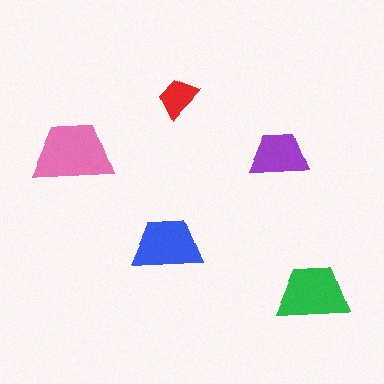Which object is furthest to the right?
The green trapezoid is rightmost.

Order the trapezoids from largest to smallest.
the pink one, the green one, the blue one, the purple one, the red one.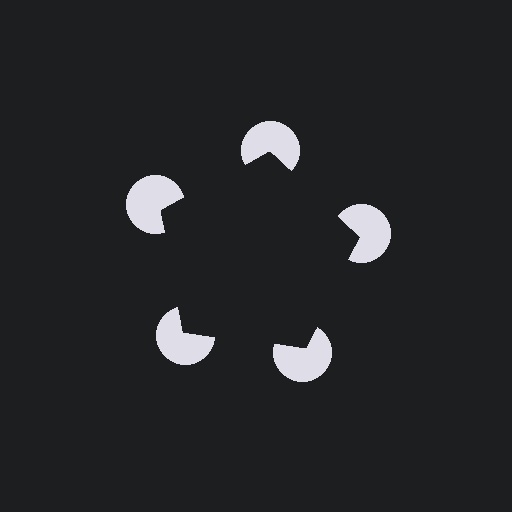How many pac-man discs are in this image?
There are 5 — one at each vertex of the illusory pentagon.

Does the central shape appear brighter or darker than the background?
It typically appears slightly darker than the background, even though no actual brightness change is drawn.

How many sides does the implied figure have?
5 sides.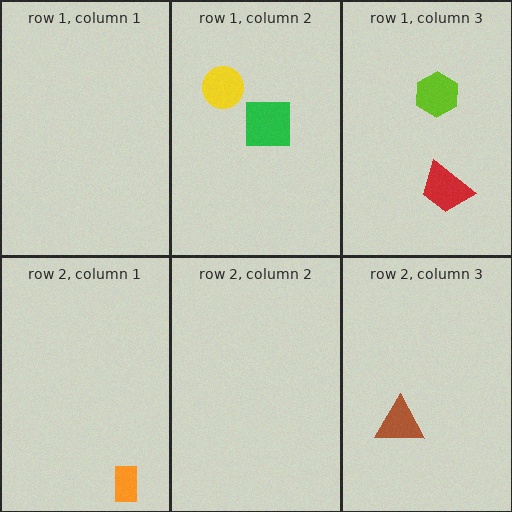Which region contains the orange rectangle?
The row 2, column 1 region.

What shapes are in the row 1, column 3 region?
The red trapezoid, the lime hexagon.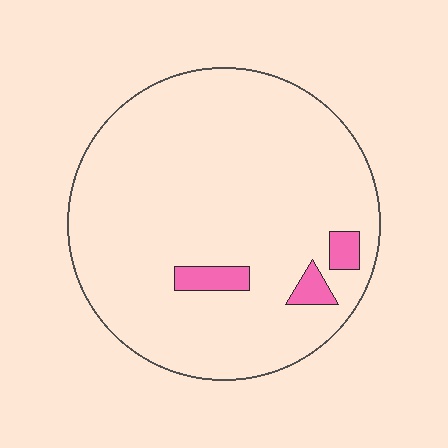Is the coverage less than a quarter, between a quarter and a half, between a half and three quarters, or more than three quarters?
Less than a quarter.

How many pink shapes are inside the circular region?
3.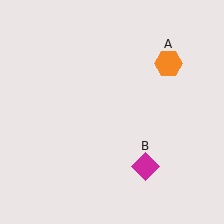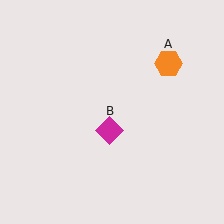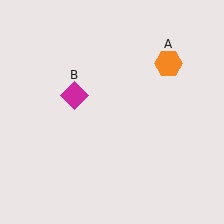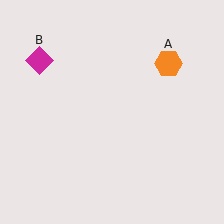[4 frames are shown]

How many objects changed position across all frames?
1 object changed position: magenta diamond (object B).